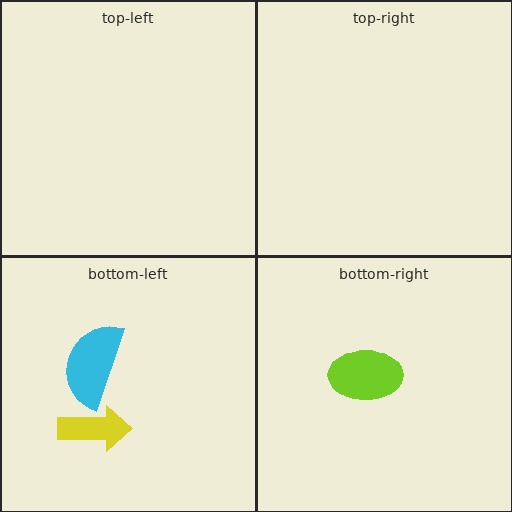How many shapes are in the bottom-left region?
2.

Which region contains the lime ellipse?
The bottom-right region.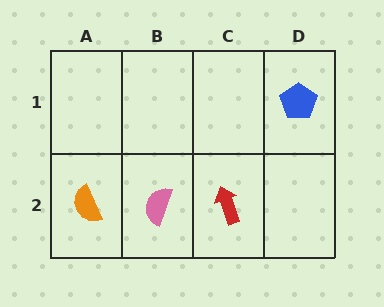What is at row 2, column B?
A pink semicircle.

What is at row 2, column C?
A red arrow.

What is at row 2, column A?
An orange semicircle.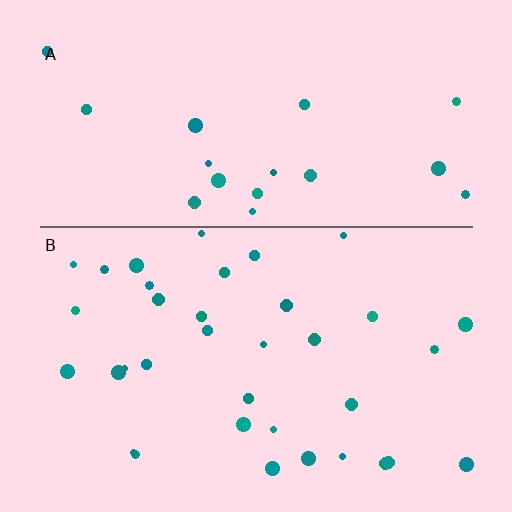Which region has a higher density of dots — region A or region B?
B (the bottom).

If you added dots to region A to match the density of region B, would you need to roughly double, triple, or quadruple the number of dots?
Approximately double.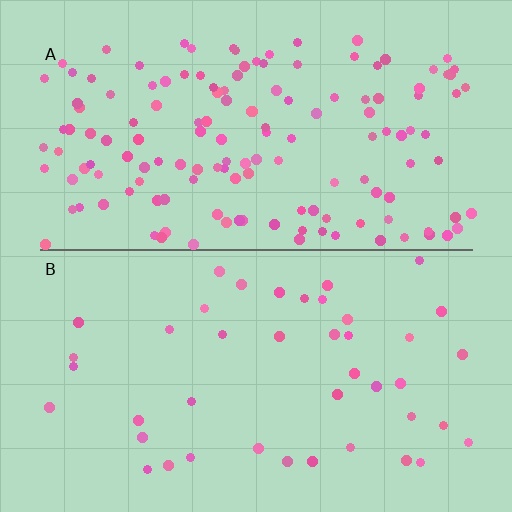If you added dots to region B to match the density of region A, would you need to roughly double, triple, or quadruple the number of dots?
Approximately triple.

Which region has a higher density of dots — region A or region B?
A (the top).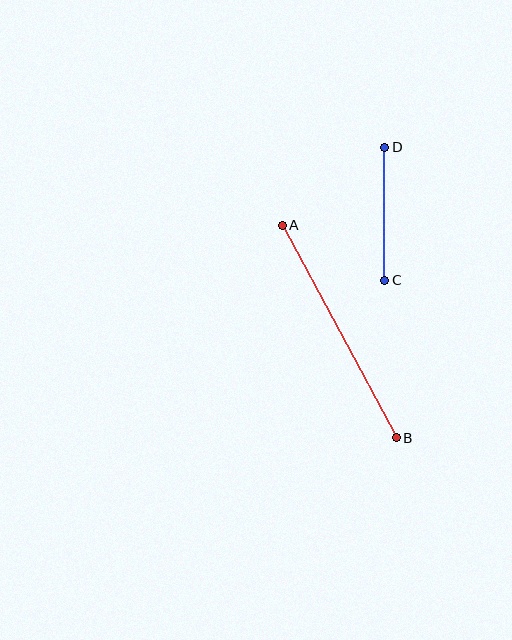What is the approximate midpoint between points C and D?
The midpoint is at approximately (385, 214) pixels.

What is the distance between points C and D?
The distance is approximately 133 pixels.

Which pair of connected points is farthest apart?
Points A and B are farthest apart.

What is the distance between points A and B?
The distance is approximately 241 pixels.